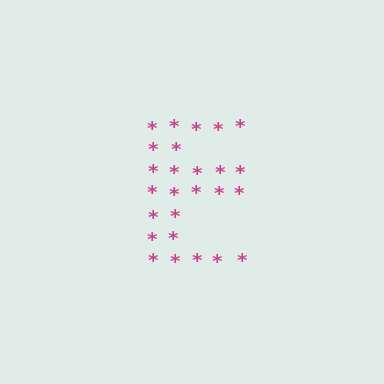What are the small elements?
The small elements are asterisks.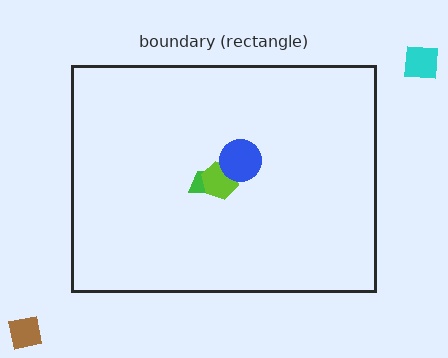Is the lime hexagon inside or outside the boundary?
Inside.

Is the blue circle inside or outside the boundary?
Inside.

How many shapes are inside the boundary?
3 inside, 2 outside.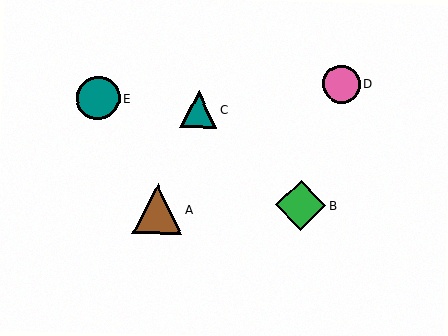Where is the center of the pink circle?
The center of the pink circle is at (341, 84).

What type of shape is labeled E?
Shape E is a teal circle.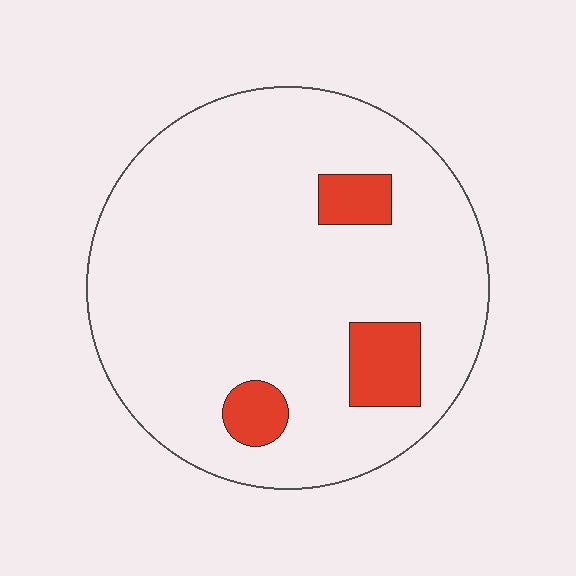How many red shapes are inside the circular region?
3.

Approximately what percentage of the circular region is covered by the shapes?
Approximately 10%.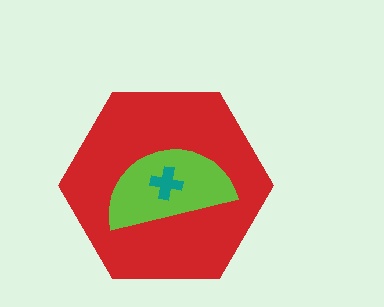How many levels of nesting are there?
3.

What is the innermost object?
The teal cross.